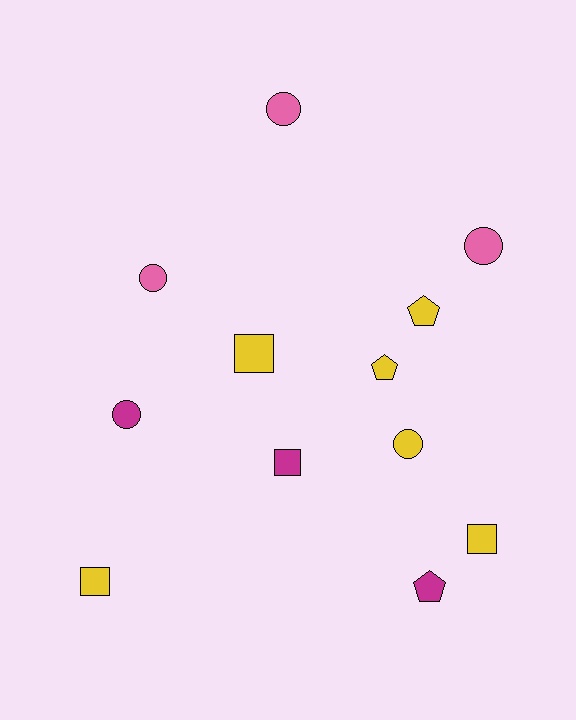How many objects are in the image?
There are 12 objects.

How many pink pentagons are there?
There are no pink pentagons.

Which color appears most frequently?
Yellow, with 6 objects.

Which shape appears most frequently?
Circle, with 5 objects.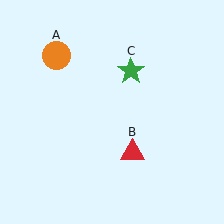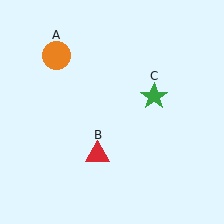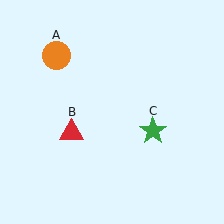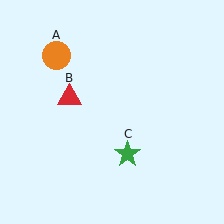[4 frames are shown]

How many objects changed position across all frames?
2 objects changed position: red triangle (object B), green star (object C).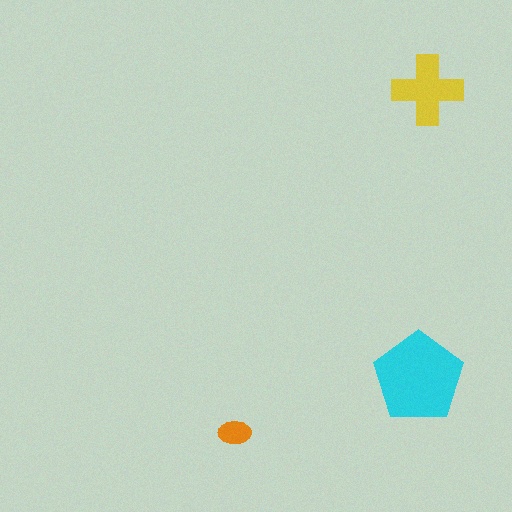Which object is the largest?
The cyan pentagon.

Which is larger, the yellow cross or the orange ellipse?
The yellow cross.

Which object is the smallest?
The orange ellipse.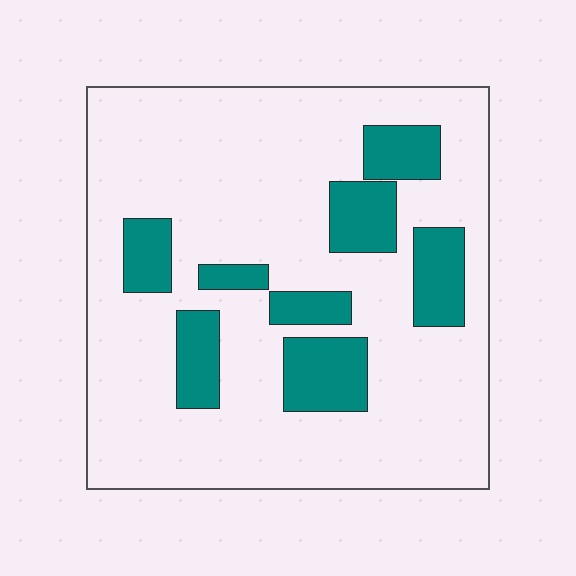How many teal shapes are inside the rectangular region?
8.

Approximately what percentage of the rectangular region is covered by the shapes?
Approximately 20%.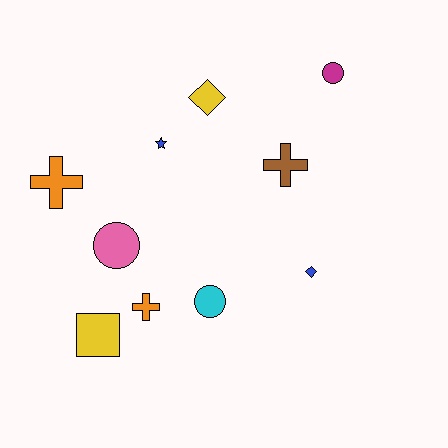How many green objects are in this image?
There are no green objects.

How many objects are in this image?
There are 10 objects.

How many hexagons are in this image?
There are no hexagons.